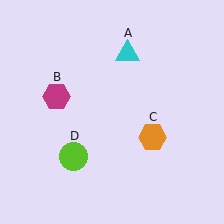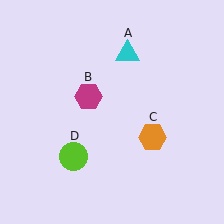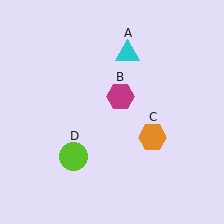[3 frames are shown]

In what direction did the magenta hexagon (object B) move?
The magenta hexagon (object B) moved right.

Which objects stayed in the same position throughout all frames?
Cyan triangle (object A) and orange hexagon (object C) and lime circle (object D) remained stationary.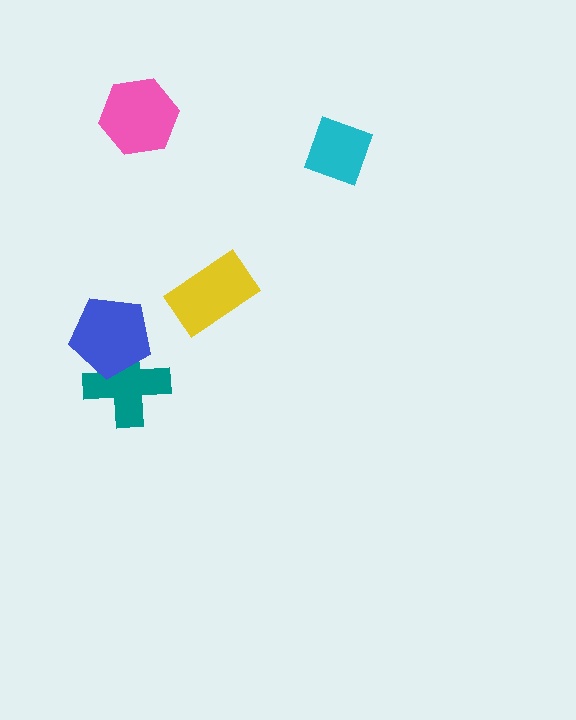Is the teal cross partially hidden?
Yes, it is partially covered by another shape.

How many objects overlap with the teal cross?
1 object overlaps with the teal cross.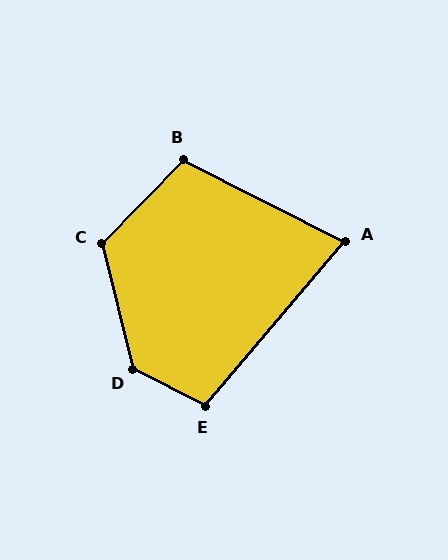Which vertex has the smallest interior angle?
A, at approximately 77 degrees.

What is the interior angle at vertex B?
Approximately 107 degrees (obtuse).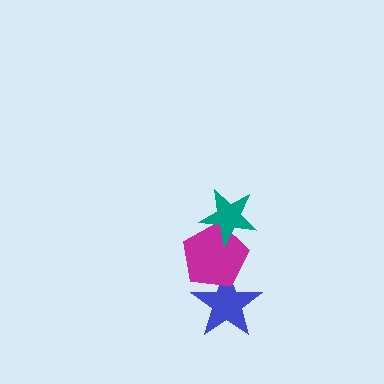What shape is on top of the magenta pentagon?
The teal star is on top of the magenta pentagon.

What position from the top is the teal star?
The teal star is 1st from the top.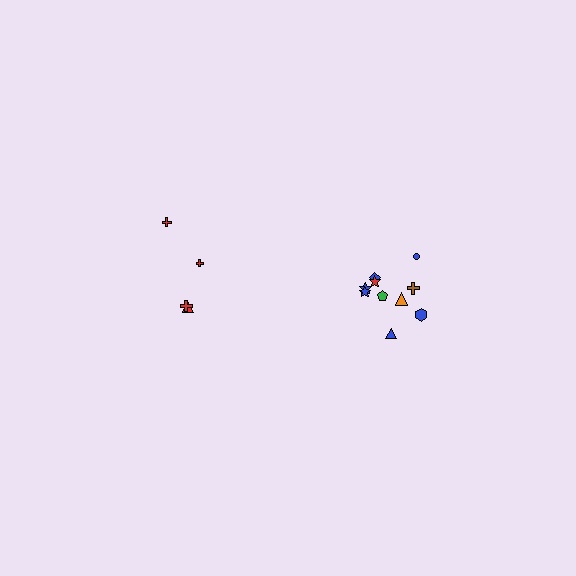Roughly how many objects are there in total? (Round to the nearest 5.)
Roughly 15 objects in total.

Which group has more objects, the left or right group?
The right group.